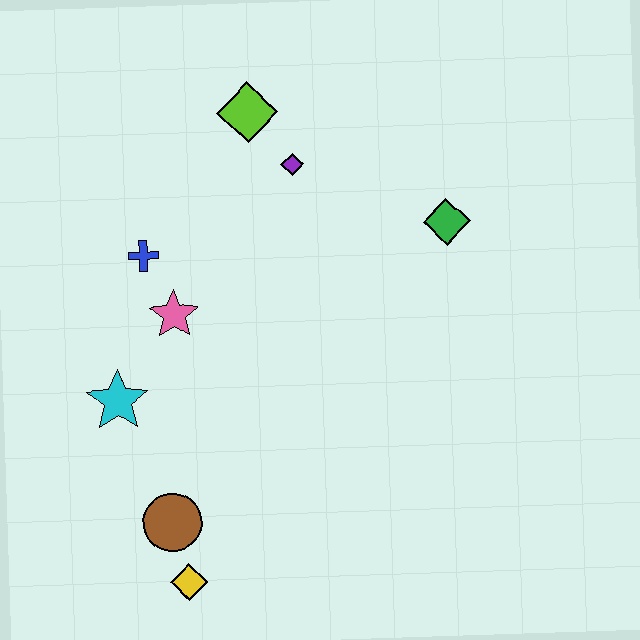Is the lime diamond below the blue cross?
No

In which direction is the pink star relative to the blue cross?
The pink star is below the blue cross.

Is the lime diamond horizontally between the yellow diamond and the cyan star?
No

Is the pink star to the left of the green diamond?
Yes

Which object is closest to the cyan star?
The pink star is closest to the cyan star.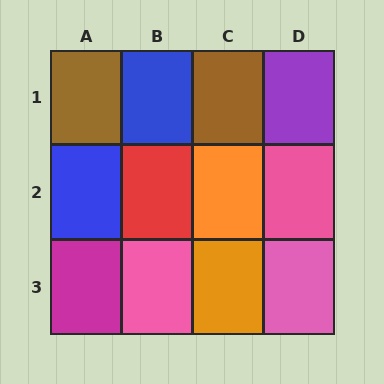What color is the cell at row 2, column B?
Red.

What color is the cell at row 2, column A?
Blue.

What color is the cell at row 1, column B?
Blue.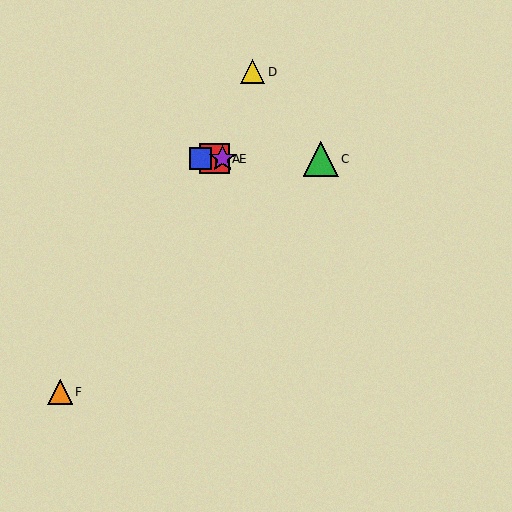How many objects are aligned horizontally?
4 objects (A, B, C, E) are aligned horizontally.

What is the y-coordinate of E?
Object E is at y≈159.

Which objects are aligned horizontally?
Objects A, B, C, E are aligned horizontally.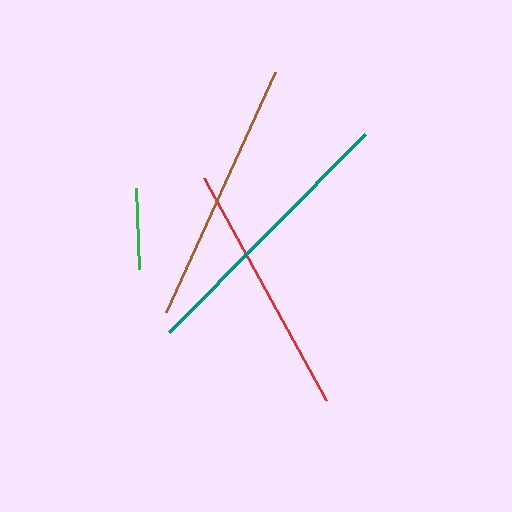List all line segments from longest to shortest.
From longest to shortest: teal, brown, red, green.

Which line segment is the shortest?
The green line is the shortest at approximately 81 pixels.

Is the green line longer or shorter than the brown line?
The brown line is longer than the green line.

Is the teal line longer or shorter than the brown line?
The teal line is longer than the brown line.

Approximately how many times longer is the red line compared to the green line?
The red line is approximately 3.1 times the length of the green line.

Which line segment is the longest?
The teal line is the longest at approximately 278 pixels.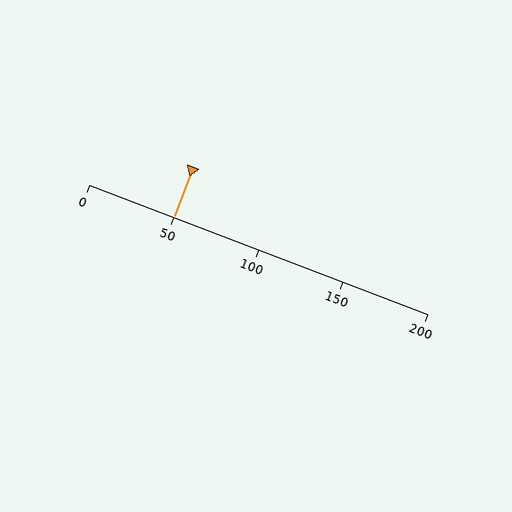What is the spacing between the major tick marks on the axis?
The major ticks are spaced 50 apart.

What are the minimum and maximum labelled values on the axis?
The axis runs from 0 to 200.